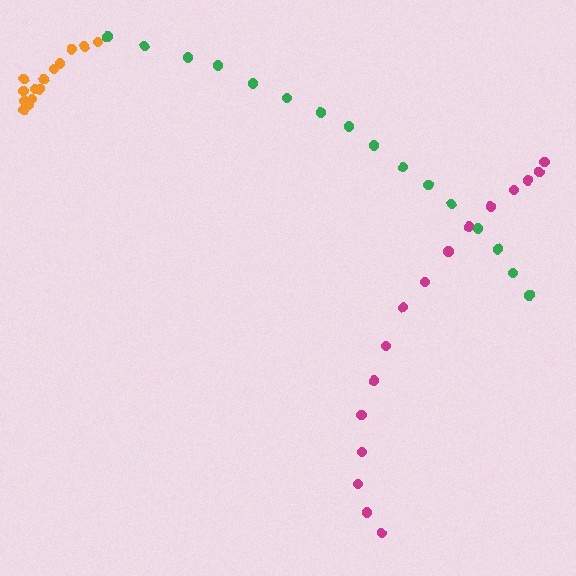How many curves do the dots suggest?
There are 3 distinct paths.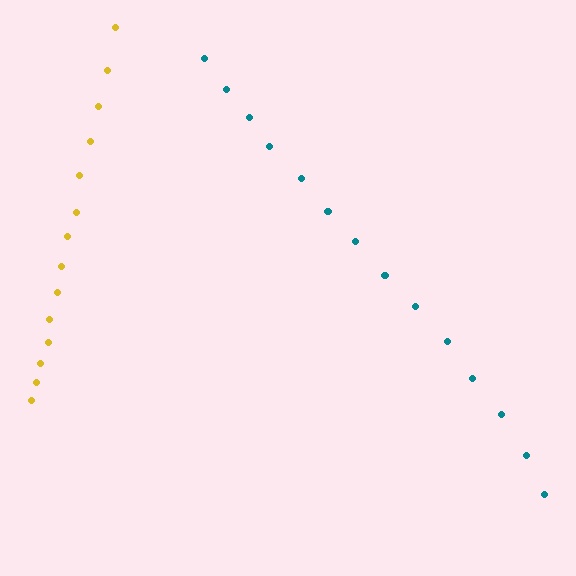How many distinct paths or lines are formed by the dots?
There are 2 distinct paths.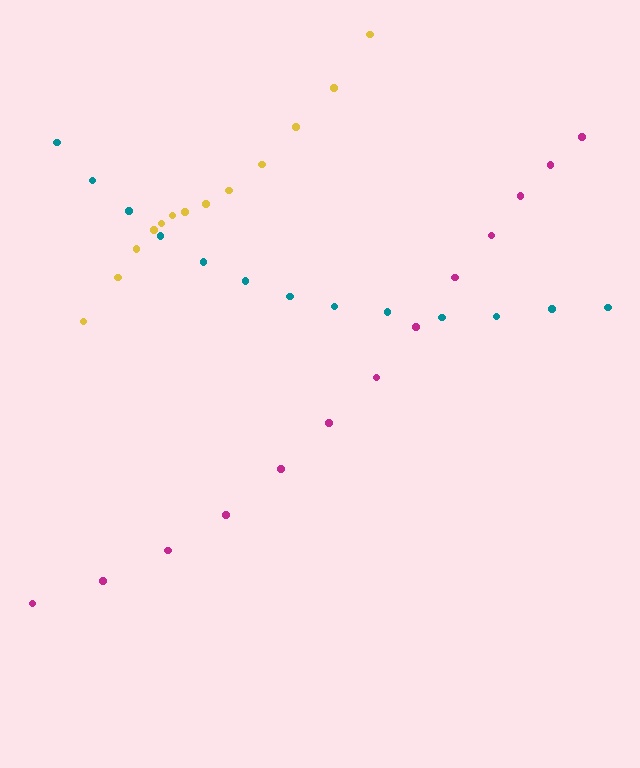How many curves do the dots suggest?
There are 3 distinct paths.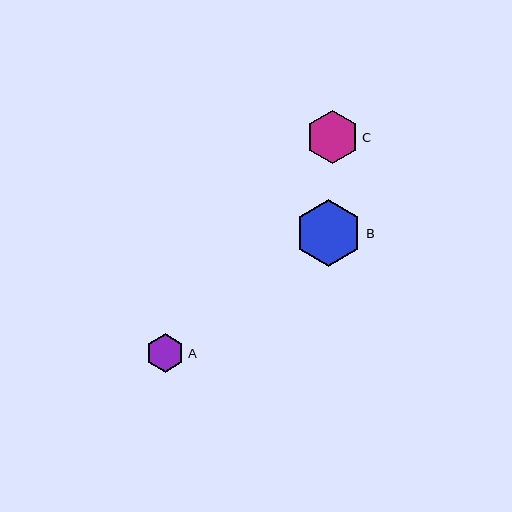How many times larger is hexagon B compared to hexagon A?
Hexagon B is approximately 1.8 times the size of hexagon A.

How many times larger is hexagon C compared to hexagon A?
Hexagon C is approximately 1.4 times the size of hexagon A.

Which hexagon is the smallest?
Hexagon A is the smallest with a size of approximately 38 pixels.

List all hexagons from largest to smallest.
From largest to smallest: B, C, A.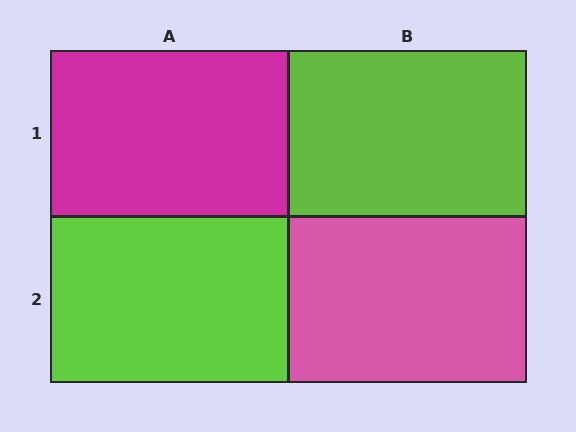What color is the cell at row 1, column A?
Magenta.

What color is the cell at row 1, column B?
Lime.